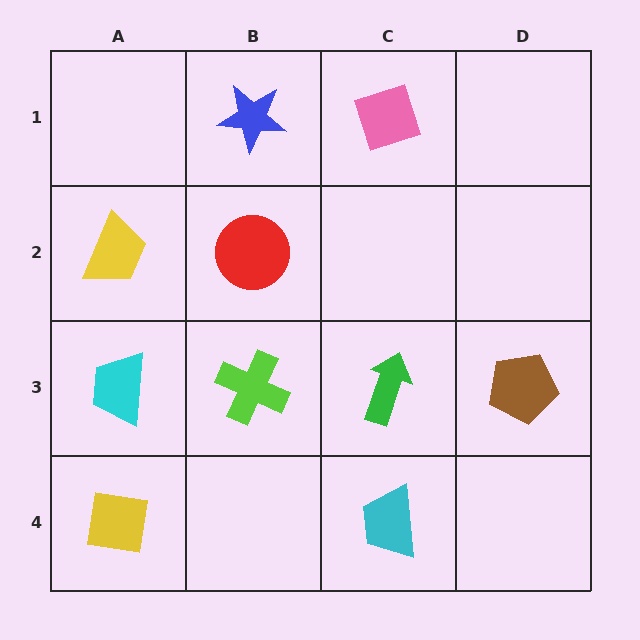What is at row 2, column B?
A red circle.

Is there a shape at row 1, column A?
No, that cell is empty.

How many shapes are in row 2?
2 shapes.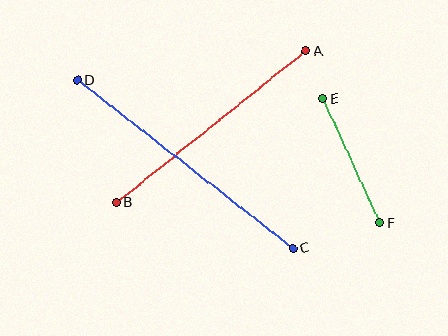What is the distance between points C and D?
The distance is approximately 273 pixels.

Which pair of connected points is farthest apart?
Points C and D are farthest apart.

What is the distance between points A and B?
The distance is approximately 243 pixels.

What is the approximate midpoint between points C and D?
The midpoint is at approximately (185, 164) pixels.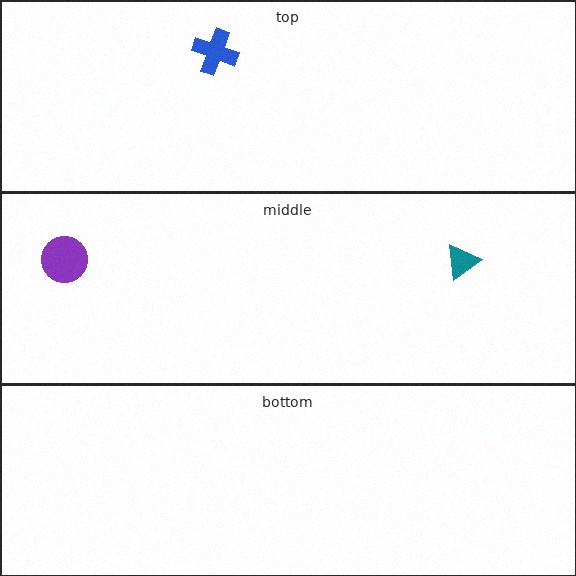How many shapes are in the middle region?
2.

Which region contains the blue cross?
The top region.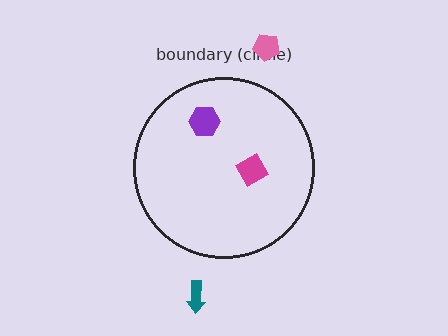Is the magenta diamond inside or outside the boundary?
Inside.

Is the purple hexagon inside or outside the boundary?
Inside.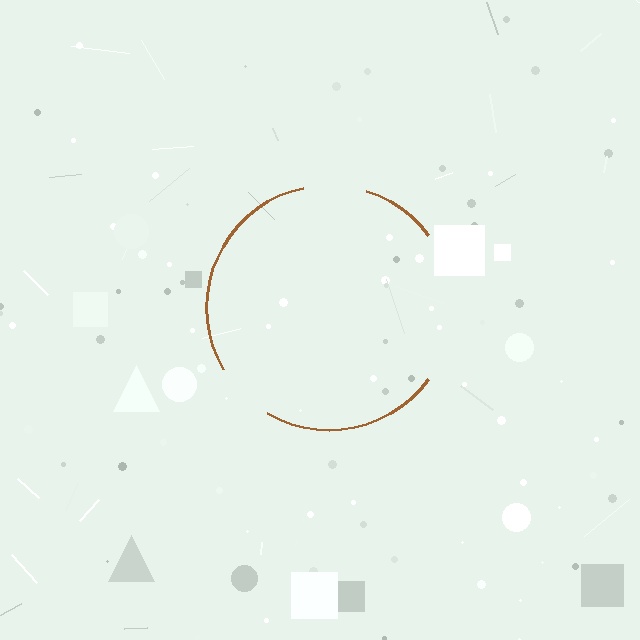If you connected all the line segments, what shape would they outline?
They would outline a circle.